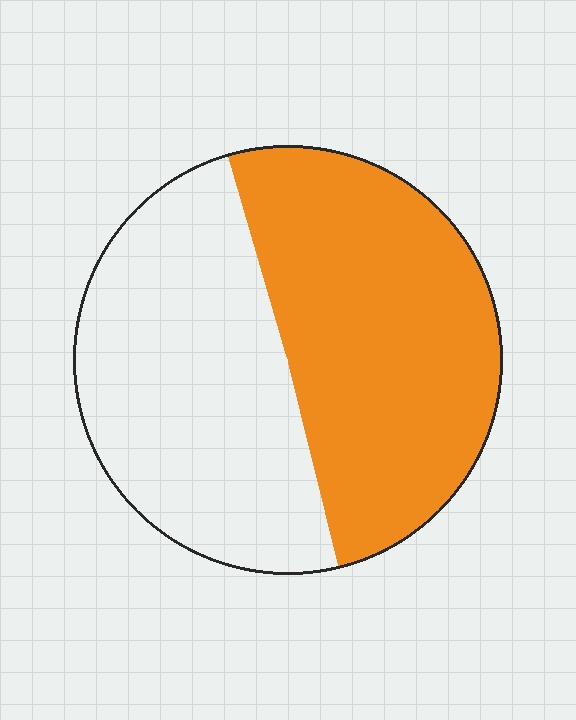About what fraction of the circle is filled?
About one half (1/2).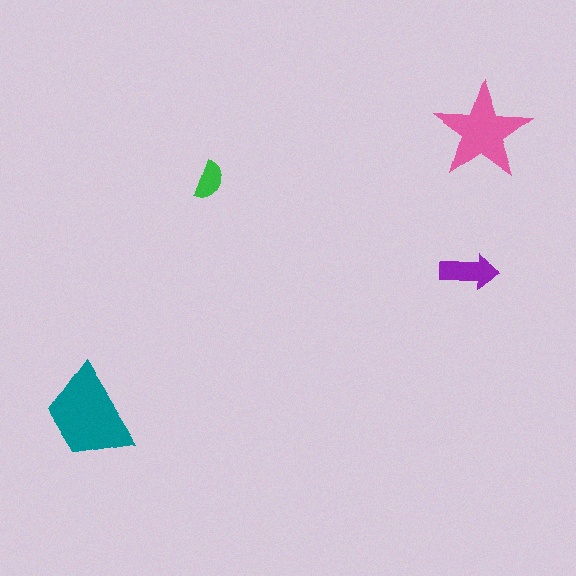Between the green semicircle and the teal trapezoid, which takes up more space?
The teal trapezoid.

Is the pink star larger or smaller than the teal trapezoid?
Smaller.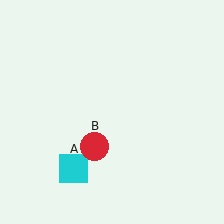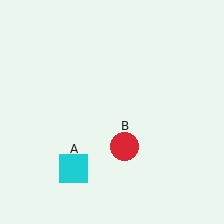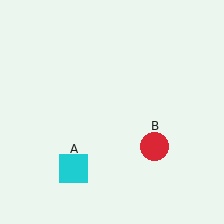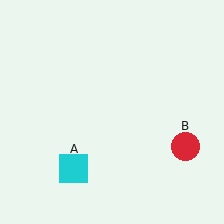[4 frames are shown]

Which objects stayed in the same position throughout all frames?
Cyan square (object A) remained stationary.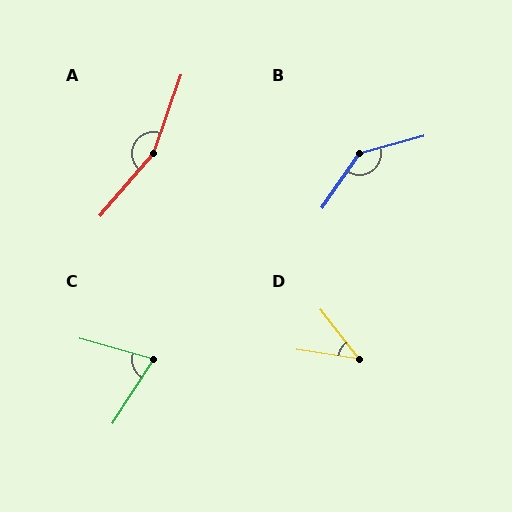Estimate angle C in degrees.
Approximately 73 degrees.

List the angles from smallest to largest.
D (44°), C (73°), B (139°), A (159°).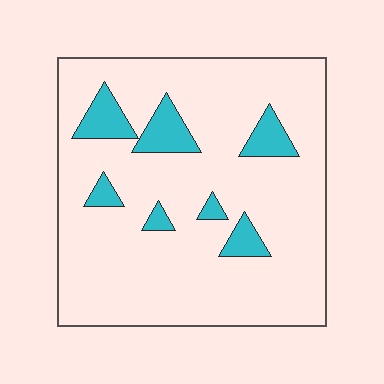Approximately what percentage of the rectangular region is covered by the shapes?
Approximately 10%.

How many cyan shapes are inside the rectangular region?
7.